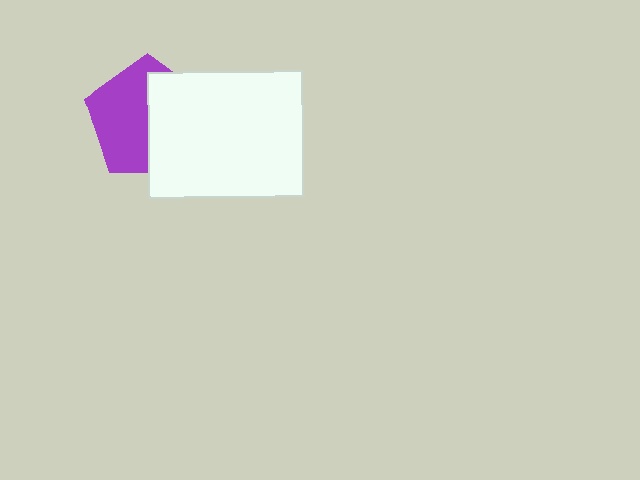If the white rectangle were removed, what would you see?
You would see the complete purple pentagon.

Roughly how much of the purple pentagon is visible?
About half of it is visible (roughly 53%).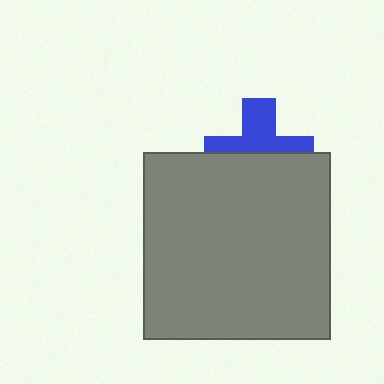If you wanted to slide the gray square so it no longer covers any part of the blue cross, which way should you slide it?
Slide it down — that is the most direct way to separate the two shapes.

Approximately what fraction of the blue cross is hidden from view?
Roughly 52% of the blue cross is hidden behind the gray square.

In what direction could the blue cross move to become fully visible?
The blue cross could move up. That would shift it out from behind the gray square entirely.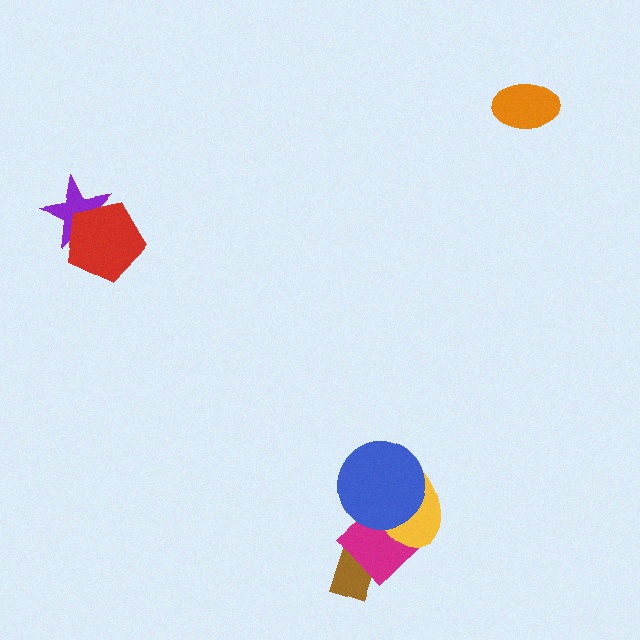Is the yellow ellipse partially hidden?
Yes, it is partially covered by another shape.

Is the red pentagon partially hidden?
No, no other shape covers it.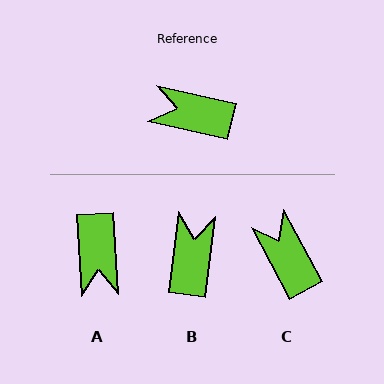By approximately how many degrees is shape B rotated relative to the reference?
Approximately 84 degrees clockwise.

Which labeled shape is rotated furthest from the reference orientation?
A, about 107 degrees away.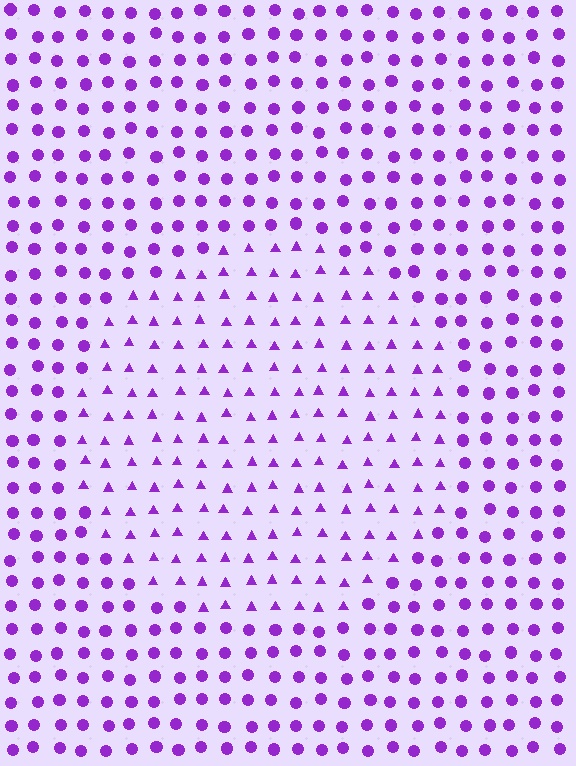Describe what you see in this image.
The image is filled with small purple elements arranged in a uniform grid. A circle-shaped region contains triangles, while the surrounding area contains circles. The boundary is defined purely by the change in element shape.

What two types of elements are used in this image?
The image uses triangles inside the circle region and circles outside it.